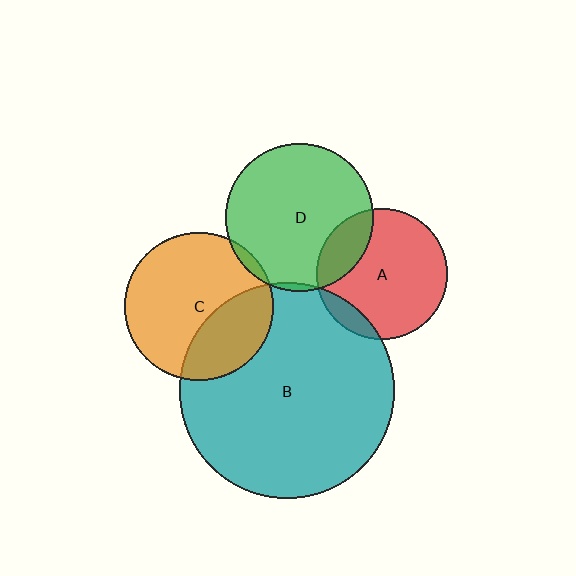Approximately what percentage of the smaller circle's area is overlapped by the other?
Approximately 5%.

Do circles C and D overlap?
Yes.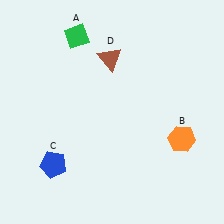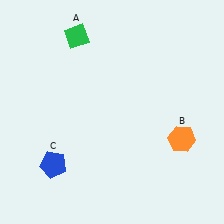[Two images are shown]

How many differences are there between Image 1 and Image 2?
There is 1 difference between the two images.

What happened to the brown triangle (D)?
The brown triangle (D) was removed in Image 2. It was in the top-left area of Image 1.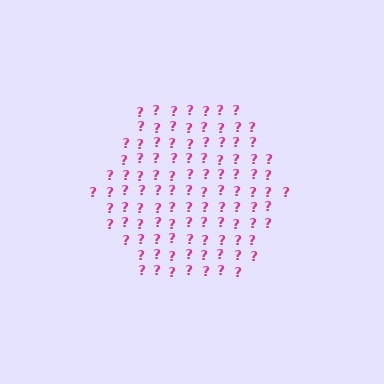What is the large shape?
The large shape is a hexagon.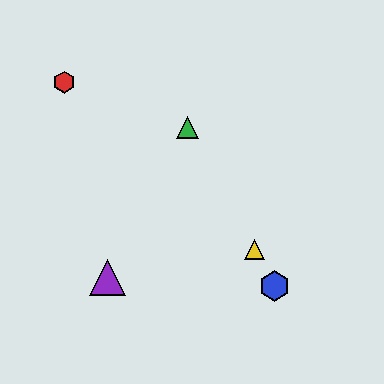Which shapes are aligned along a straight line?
The blue hexagon, the green triangle, the yellow triangle are aligned along a straight line.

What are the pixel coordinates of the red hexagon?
The red hexagon is at (64, 82).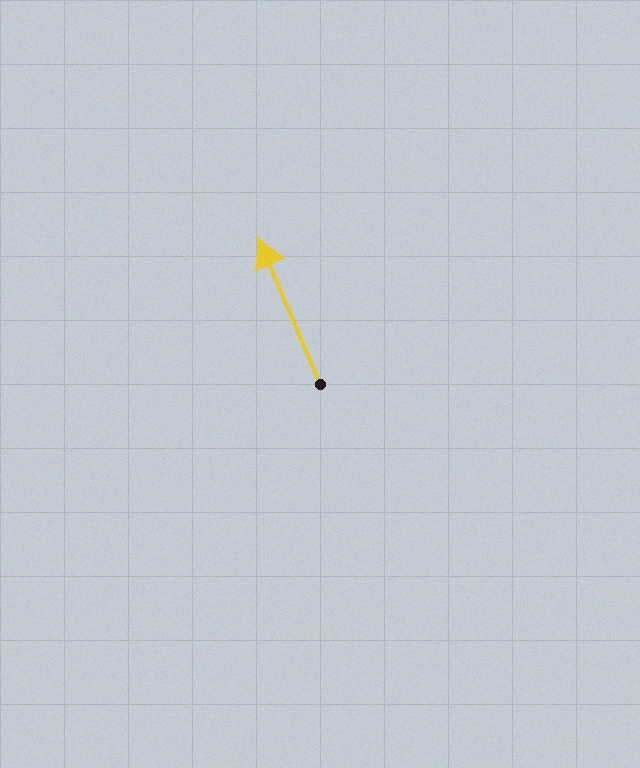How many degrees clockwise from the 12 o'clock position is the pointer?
Approximately 337 degrees.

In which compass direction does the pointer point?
Northwest.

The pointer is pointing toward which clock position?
Roughly 11 o'clock.